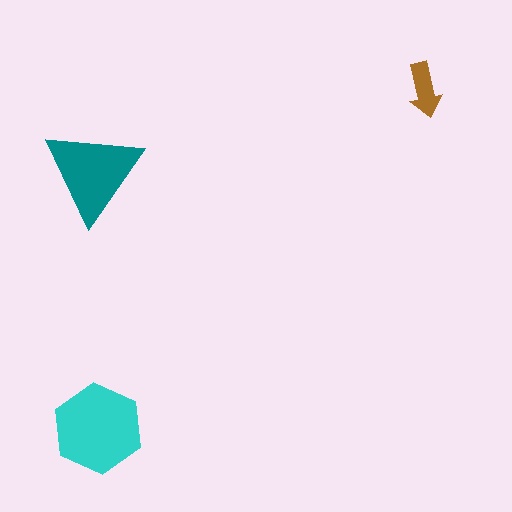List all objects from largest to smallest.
The cyan hexagon, the teal triangle, the brown arrow.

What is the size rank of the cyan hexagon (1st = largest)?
1st.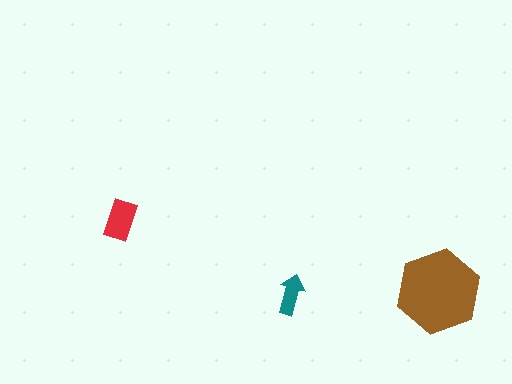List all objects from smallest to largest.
The teal arrow, the red rectangle, the brown hexagon.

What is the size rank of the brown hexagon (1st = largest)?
1st.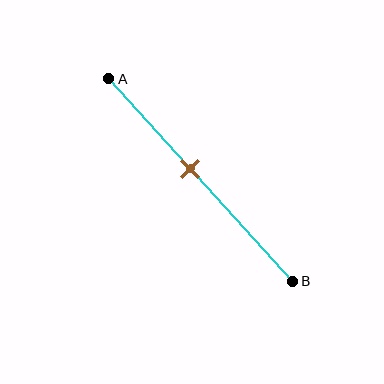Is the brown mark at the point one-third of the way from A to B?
No, the mark is at about 45% from A, not at the 33% one-third point.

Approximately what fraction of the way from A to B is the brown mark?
The brown mark is approximately 45% of the way from A to B.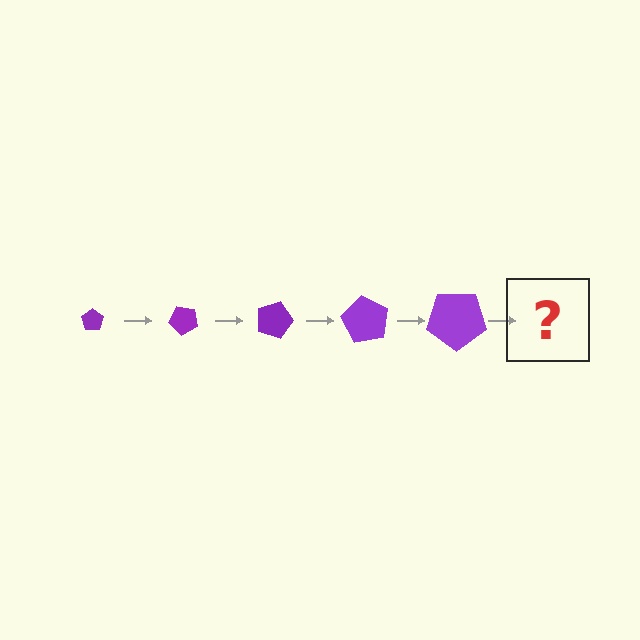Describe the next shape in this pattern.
It should be a pentagon, larger than the previous one and rotated 225 degrees from the start.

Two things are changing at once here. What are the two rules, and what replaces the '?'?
The two rules are that the pentagon grows larger each step and it rotates 45 degrees each step. The '?' should be a pentagon, larger than the previous one and rotated 225 degrees from the start.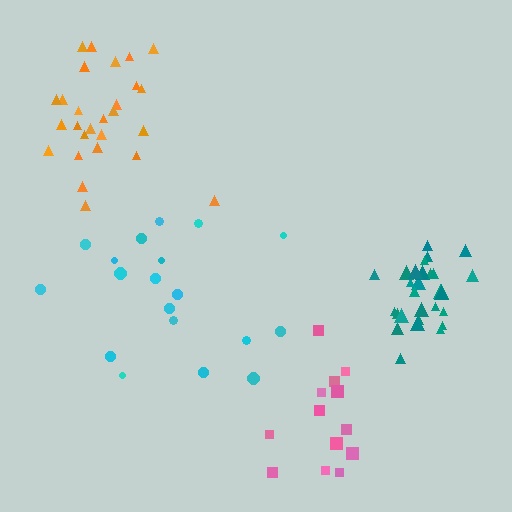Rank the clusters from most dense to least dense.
teal, orange, pink, cyan.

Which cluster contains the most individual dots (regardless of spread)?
Teal (30).